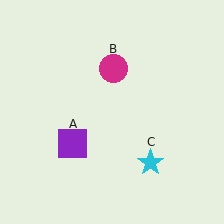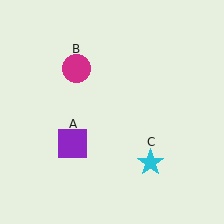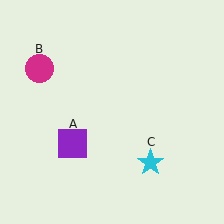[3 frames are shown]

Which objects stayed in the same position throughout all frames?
Purple square (object A) and cyan star (object C) remained stationary.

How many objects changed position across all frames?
1 object changed position: magenta circle (object B).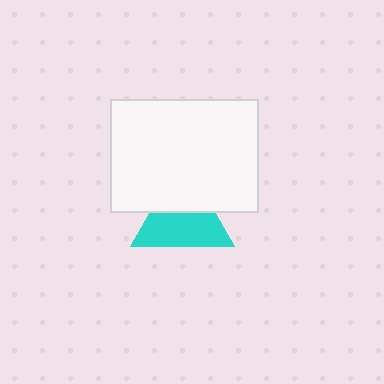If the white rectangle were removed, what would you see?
You would see the complete cyan triangle.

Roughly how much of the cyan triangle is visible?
About half of it is visible (roughly 60%).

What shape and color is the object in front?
The object in front is a white rectangle.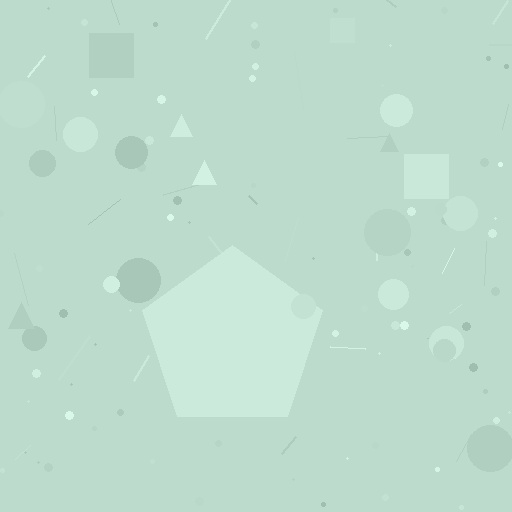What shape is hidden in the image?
A pentagon is hidden in the image.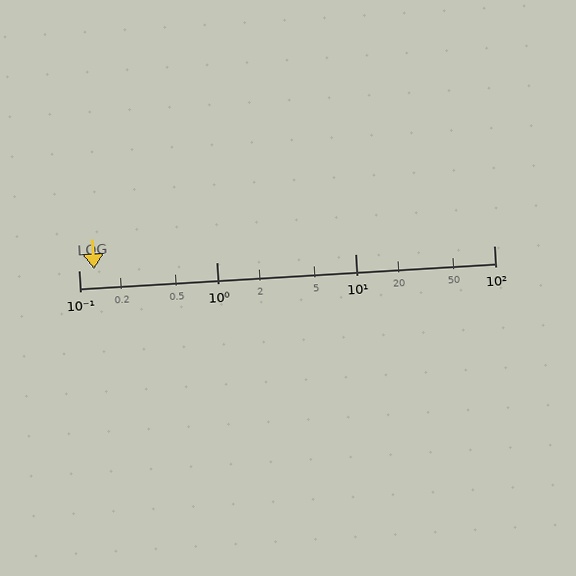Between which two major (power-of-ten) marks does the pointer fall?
The pointer is between 0.1 and 1.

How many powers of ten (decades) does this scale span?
The scale spans 3 decades, from 0.1 to 100.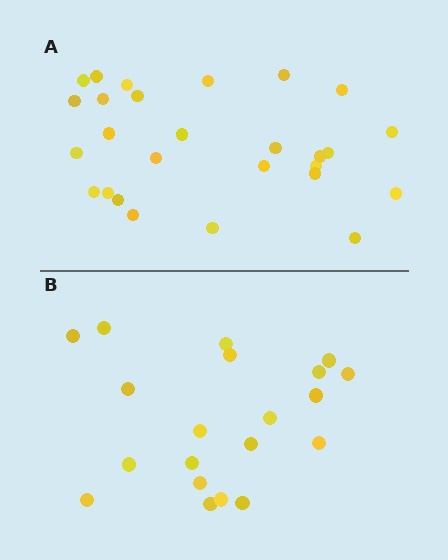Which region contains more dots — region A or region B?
Region A (the top region) has more dots.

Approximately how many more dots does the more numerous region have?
Region A has roughly 8 or so more dots than region B.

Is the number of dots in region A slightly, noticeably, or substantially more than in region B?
Region A has noticeably more, but not dramatically so. The ratio is roughly 1.4 to 1.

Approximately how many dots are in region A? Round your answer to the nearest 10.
About 30 dots. (The exact count is 27, which rounds to 30.)